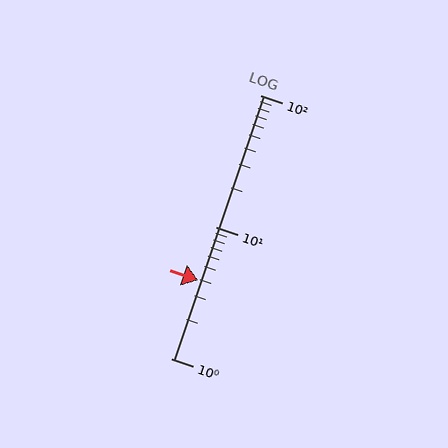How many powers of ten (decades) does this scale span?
The scale spans 2 decades, from 1 to 100.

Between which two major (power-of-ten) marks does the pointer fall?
The pointer is between 1 and 10.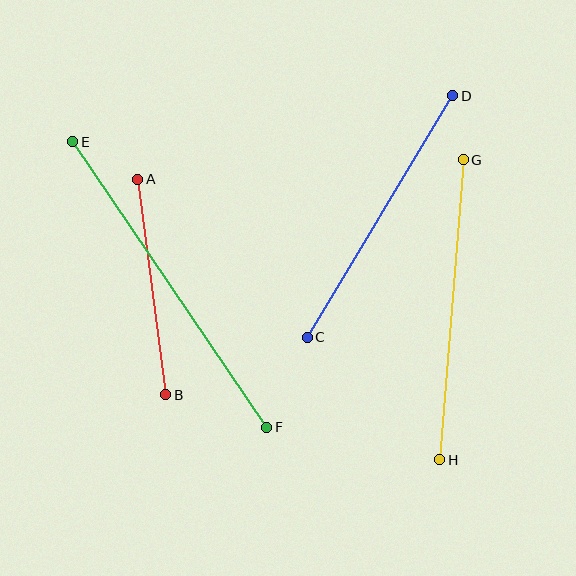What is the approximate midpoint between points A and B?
The midpoint is at approximately (152, 287) pixels.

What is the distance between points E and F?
The distance is approximately 345 pixels.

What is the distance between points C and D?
The distance is approximately 282 pixels.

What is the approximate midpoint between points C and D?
The midpoint is at approximately (380, 217) pixels.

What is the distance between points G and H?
The distance is approximately 301 pixels.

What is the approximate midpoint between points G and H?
The midpoint is at approximately (451, 310) pixels.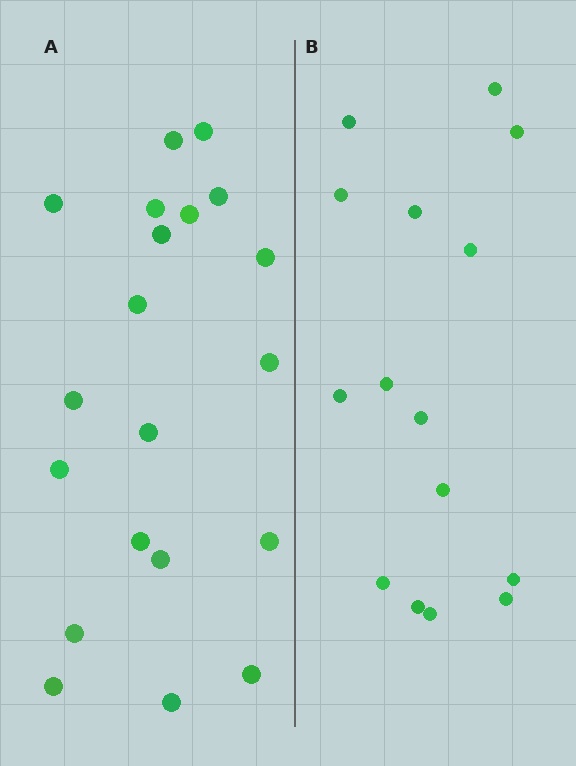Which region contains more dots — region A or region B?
Region A (the left region) has more dots.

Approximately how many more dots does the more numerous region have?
Region A has about 5 more dots than region B.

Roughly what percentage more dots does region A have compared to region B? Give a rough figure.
About 35% more.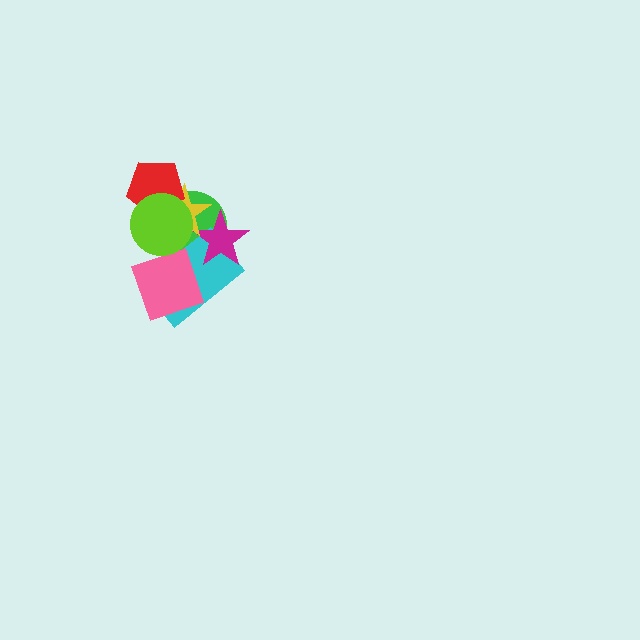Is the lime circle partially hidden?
No, no other shape covers it.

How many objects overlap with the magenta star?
3 objects overlap with the magenta star.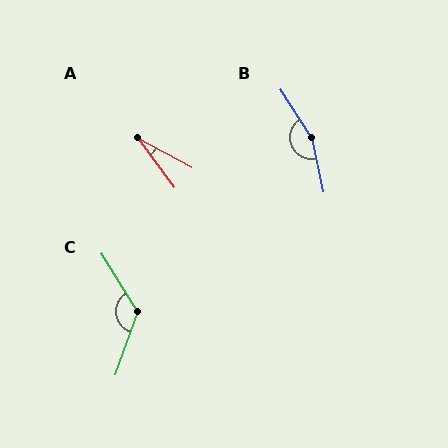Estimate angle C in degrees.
Approximately 129 degrees.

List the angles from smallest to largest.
A (25°), C (129°), B (159°).